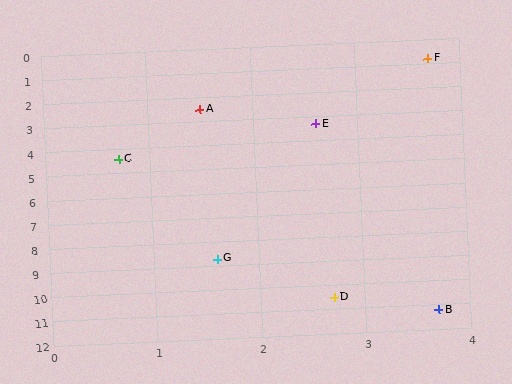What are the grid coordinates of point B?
Point B is at approximately (3.7, 11.2).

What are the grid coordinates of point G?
Point G is at approximately (1.6, 8.7).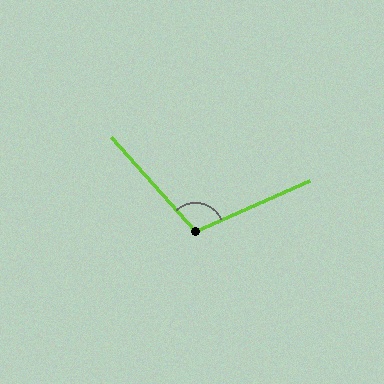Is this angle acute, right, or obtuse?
It is obtuse.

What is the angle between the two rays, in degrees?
Approximately 108 degrees.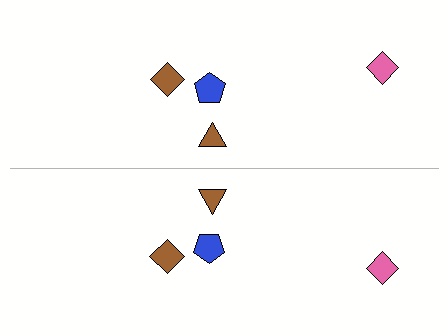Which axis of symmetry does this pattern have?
The pattern has a horizontal axis of symmetry running through the center of the image.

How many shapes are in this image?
There are 8 shapes in this image.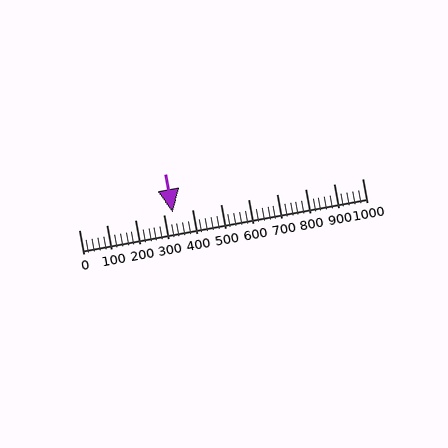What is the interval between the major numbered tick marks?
The major tick marks are spaced 100 units apart.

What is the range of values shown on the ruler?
The ruler shows values from 0 to 1000.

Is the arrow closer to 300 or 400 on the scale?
The arrow is closer to 300.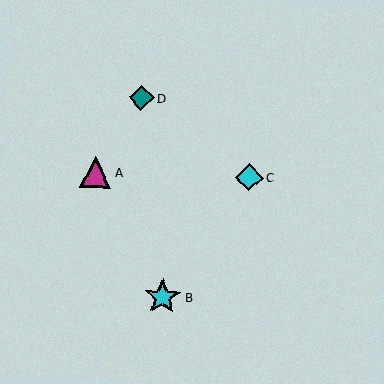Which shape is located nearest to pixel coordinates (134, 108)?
The teal diamond (labeled D) at (142, 98) is nearest to that location.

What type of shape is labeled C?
Shape C is a cyan diamond.